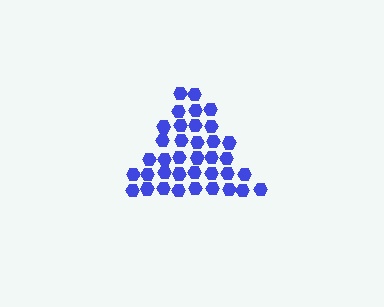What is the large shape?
The large shape is a triangle.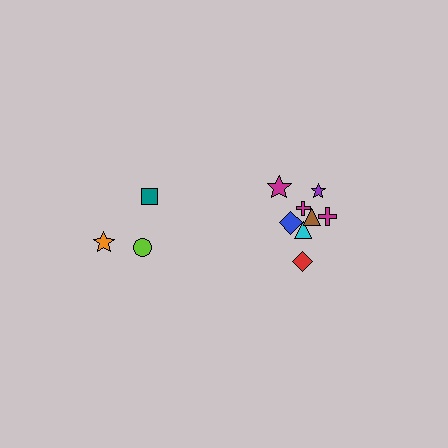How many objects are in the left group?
There are 3 objects.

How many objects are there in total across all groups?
There are 11 objects.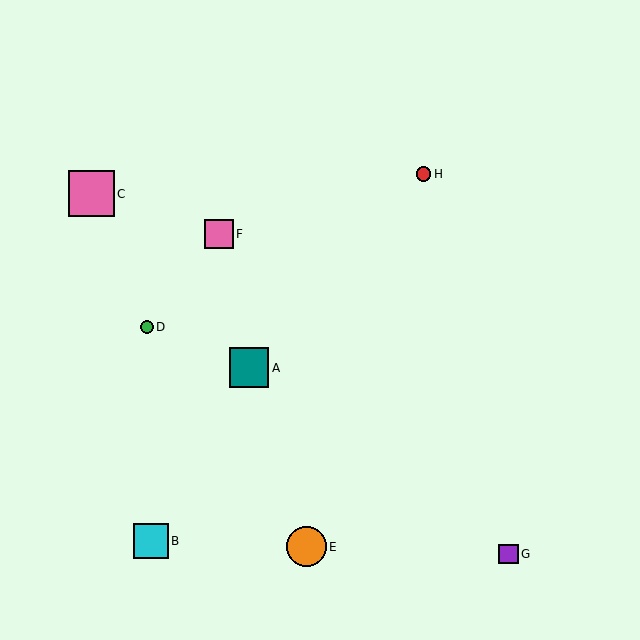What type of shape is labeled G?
Shape G is a purple square.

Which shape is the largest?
The pink square (labeled C) is the largest.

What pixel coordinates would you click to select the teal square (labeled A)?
Click at (249, 368) to select the teal square A.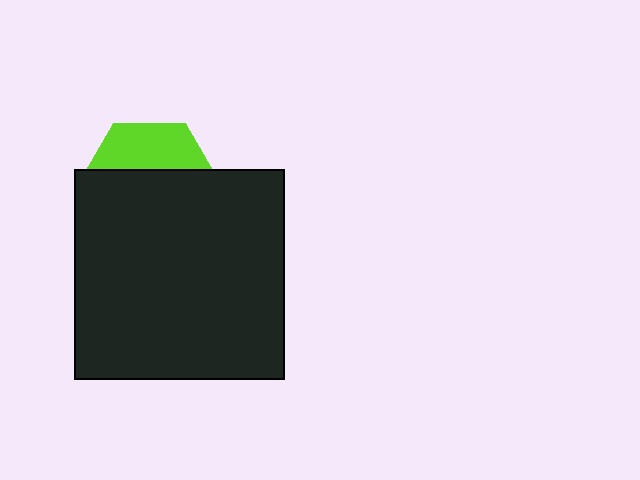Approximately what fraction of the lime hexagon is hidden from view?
Roughly 66% of the lime hexagon is hidden behind the black square.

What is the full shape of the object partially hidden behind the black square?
The partially hidden object is a lime hexagon.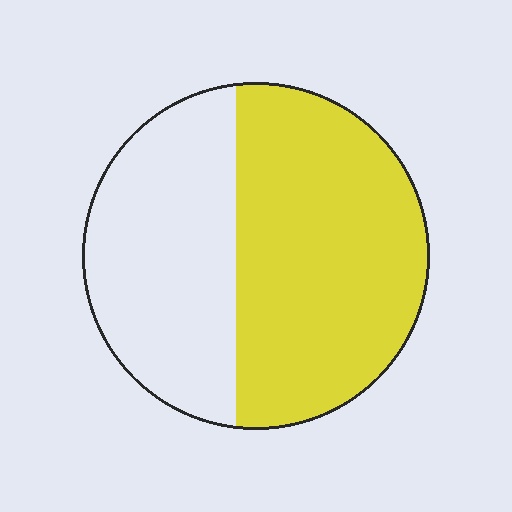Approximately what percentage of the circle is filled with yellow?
Approximately 55%.